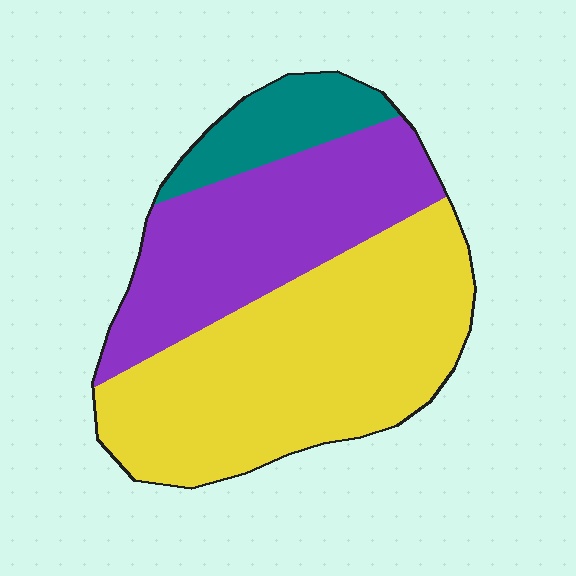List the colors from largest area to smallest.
From largest to smallest: yellow, purple, teal.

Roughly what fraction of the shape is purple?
Purple covers roughly 35% of the shape.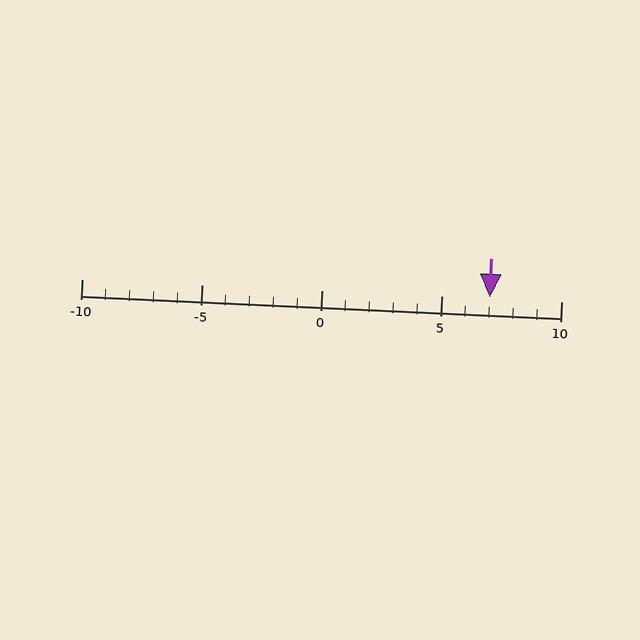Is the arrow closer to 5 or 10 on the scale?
The arrow is closer to 5.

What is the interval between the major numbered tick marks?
The major tick marks are spaced 5 units apart.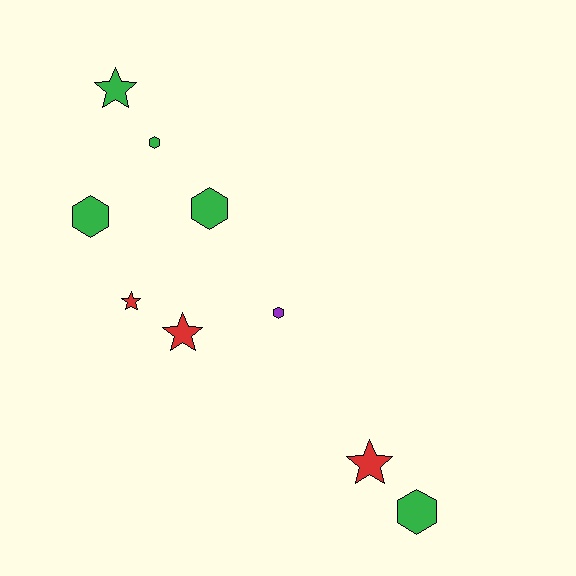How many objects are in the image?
There are 9 objects.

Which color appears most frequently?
Green, with 5 objects.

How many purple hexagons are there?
There is 1 purple hexagon.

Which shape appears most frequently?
Hexagon, with 5 objects.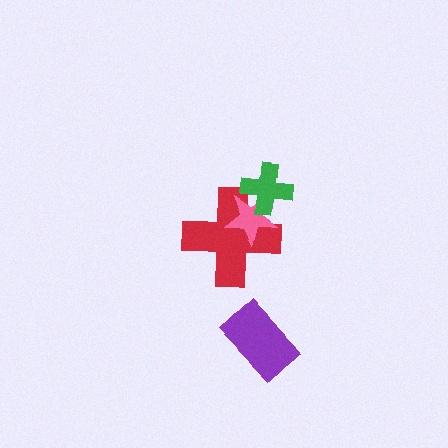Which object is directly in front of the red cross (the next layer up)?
The pink star is directly in front of the red cross.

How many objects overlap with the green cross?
2 objects overlap with the green cross.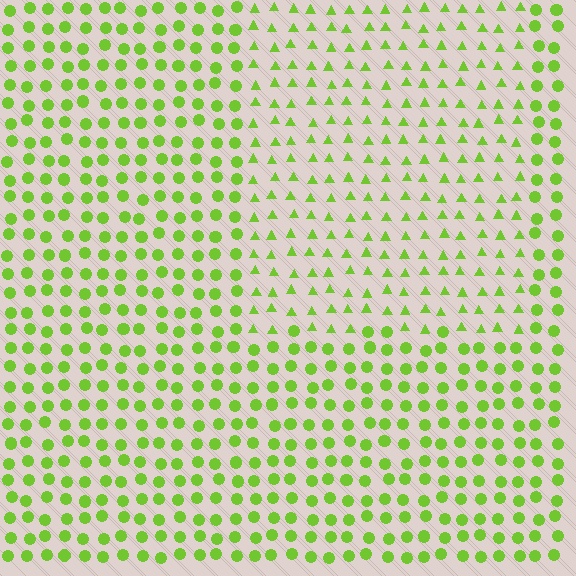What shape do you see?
I see a rectangle.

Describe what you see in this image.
The image is filled with small lime elements arranged in a uniform grid. A rectangle-shaped region contains triangles, while the surrounding area contains circles. The boundary is defined purely by the change in element shape.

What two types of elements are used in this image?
The image uses triangles inside the rectangle region and circles outside it.